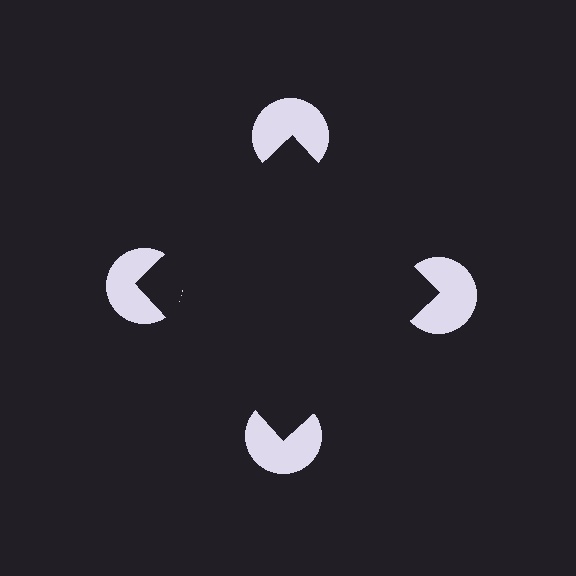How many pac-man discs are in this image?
There are 4 — one at each vertex of the illusory square.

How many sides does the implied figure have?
4 sides.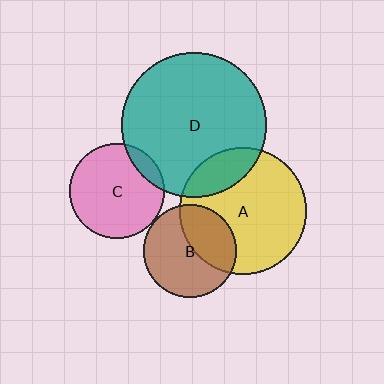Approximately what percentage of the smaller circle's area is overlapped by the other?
Approximately 20%.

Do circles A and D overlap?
Yes.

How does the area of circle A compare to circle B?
Approximately 1.9 times.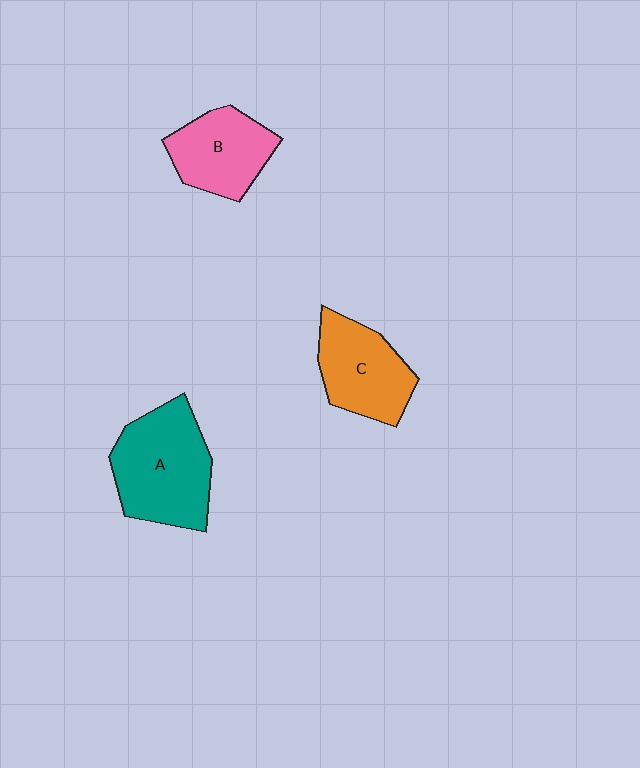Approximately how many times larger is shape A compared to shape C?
Approximately 1.3 times.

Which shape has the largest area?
Shape A (teal).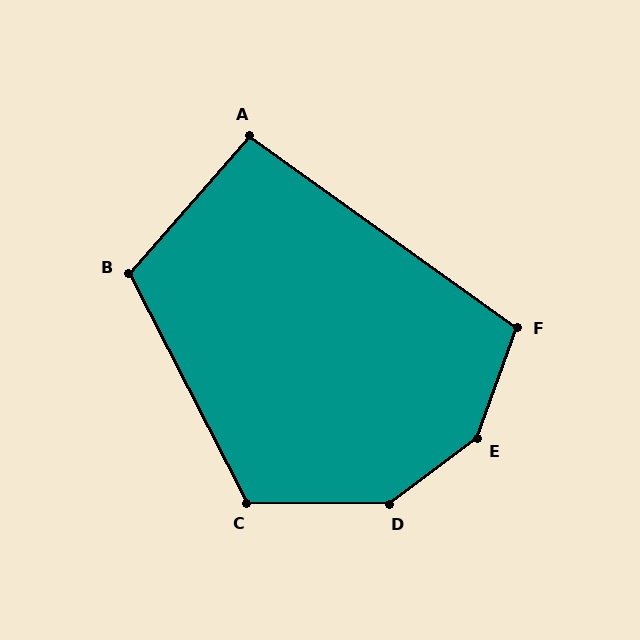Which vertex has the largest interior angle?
E, at approximately 146 degrees.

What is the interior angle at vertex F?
Approximately 106 degrees (obtuse).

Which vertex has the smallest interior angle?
A, at approximately 96 degrees.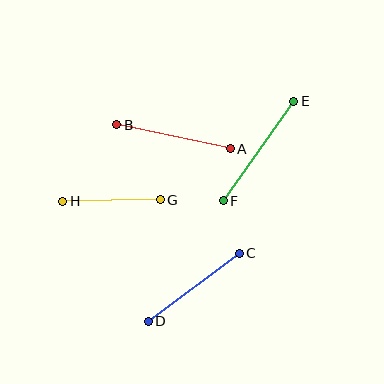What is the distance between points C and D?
The distance is approximately 114 pixels.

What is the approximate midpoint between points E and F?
The midpoint is at approximately (258, 151) pixels.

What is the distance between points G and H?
The distance is approximately 97 pixels.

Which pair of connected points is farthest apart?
Points E and F are farthest apart.